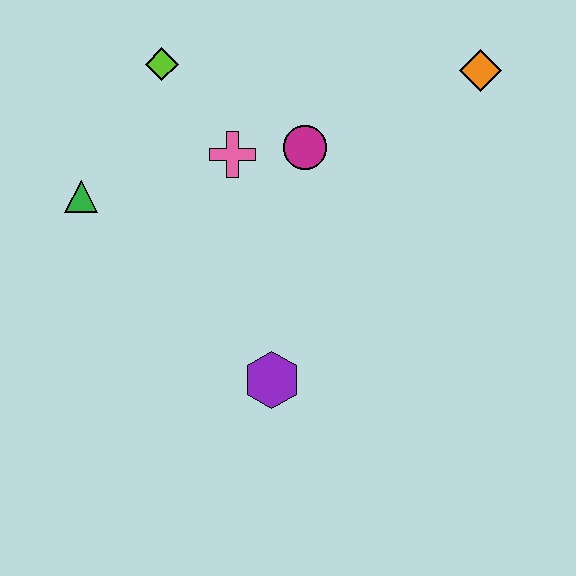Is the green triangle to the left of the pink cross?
Yes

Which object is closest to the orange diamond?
The magenta circle is closest to the orange diamond.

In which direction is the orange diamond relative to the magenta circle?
The orange diamond is to the right of the magenta circle.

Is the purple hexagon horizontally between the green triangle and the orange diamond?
Yes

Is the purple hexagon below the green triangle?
Yes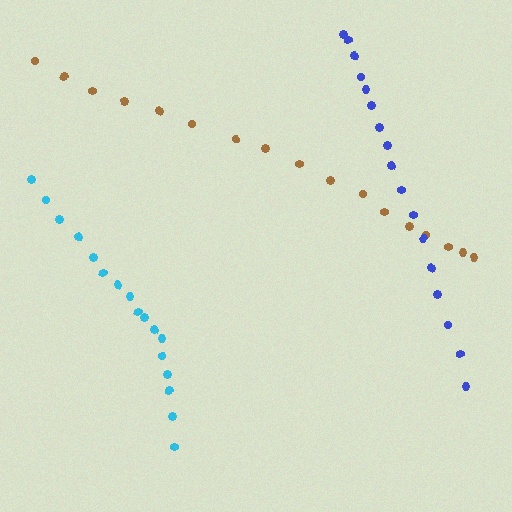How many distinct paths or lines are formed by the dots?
There are 3 distinct paths.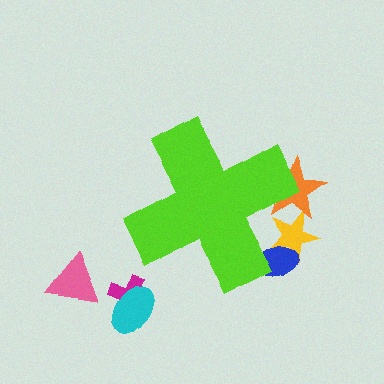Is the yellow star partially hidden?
Yes, the yellow star is partially hidden behind the lime cross.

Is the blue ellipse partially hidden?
Yes, the blue ellipse is partially hidden behind the lime cross.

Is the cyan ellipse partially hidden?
No, the cyan ellipse is fully visible.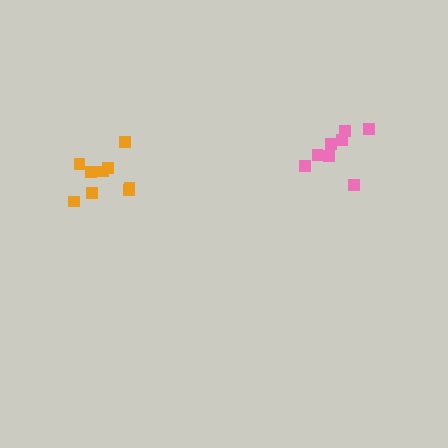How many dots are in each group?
Group 1: 8 dots, Group 2: 9 dots (17 total).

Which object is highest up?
The pink cluster is topmost.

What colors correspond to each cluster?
The clusters are colored: pink, orange.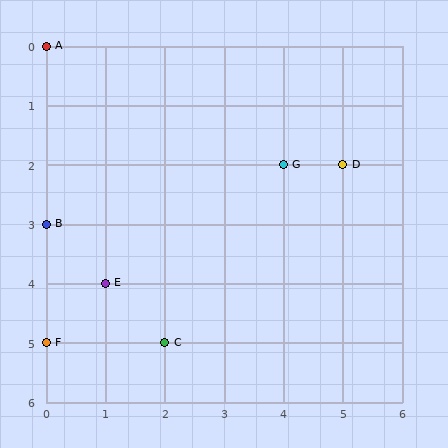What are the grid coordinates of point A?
Point A is at grid coordinates (0, 0).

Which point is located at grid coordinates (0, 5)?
Point F is at (0, 5).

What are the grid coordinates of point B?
Point B is at grid coordinates (0, 3).